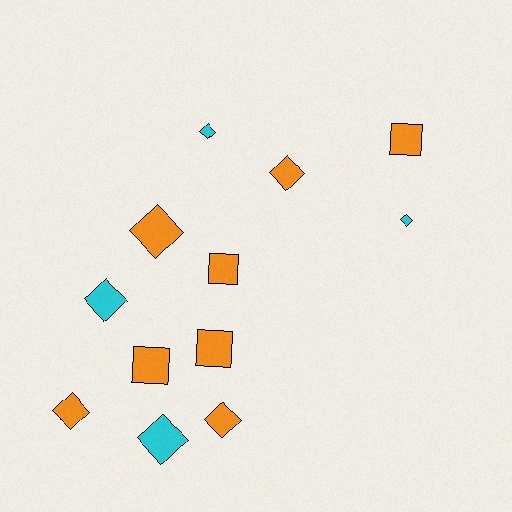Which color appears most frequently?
Orange, with 8 objects.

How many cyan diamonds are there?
There are 4 cyan diamonds.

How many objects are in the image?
There are 12 objects.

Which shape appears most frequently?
Diamond, with 8 objects.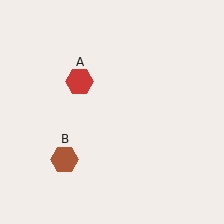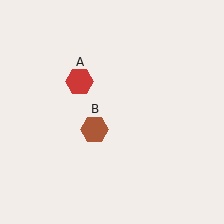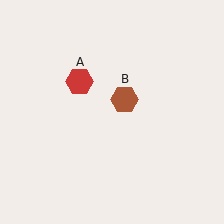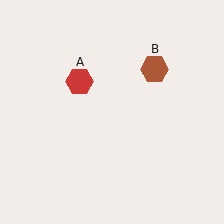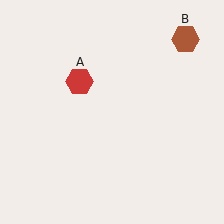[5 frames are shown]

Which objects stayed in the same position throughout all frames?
Red hexagon (object A) remained stationary.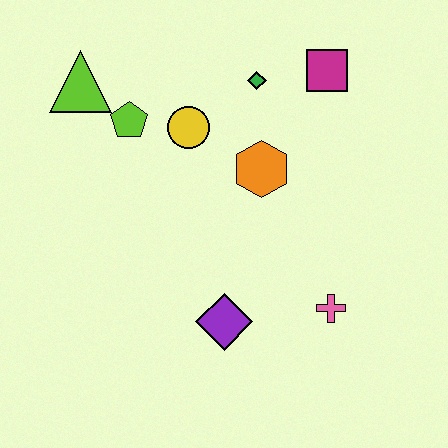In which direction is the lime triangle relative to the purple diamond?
The lime triangle is above the purple diamond.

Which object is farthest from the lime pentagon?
The pink cross is farthest from the lime pentagon.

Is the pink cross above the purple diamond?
Yes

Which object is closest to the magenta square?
The green diamond is closest to the magenta square.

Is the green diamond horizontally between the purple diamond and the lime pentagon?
No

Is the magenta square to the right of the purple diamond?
Yes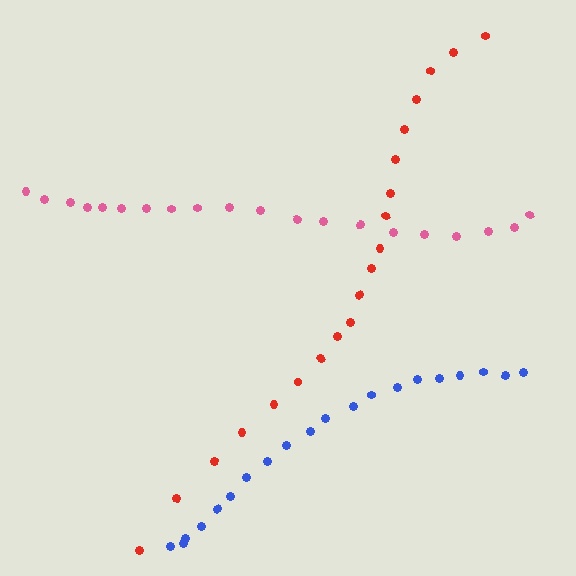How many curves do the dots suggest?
There are 3 distinct paths.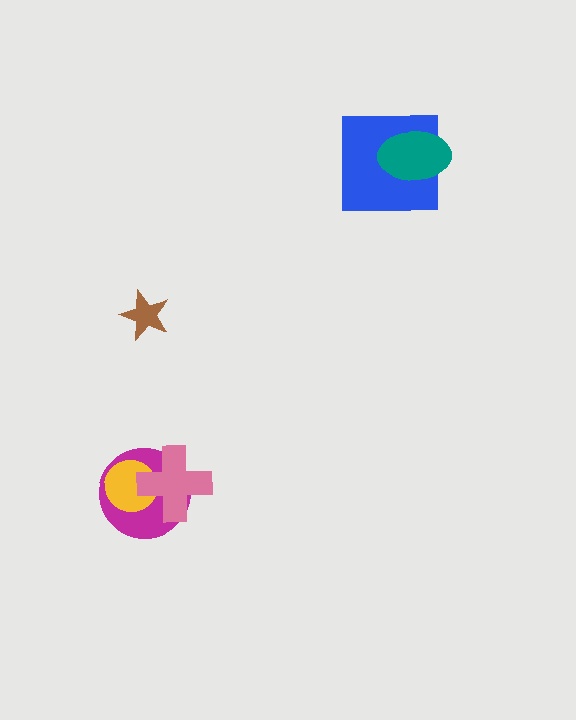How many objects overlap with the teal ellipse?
1 object overlaps with the teal ellipse.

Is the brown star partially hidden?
No, no other shape covers it.